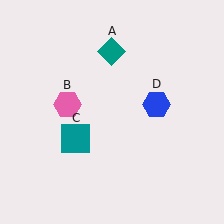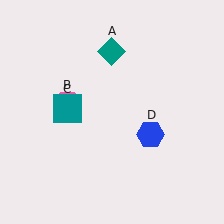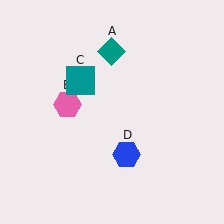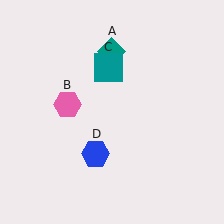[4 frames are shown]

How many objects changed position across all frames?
2 objects changed position: teal square (object C), blue hexagon (object D).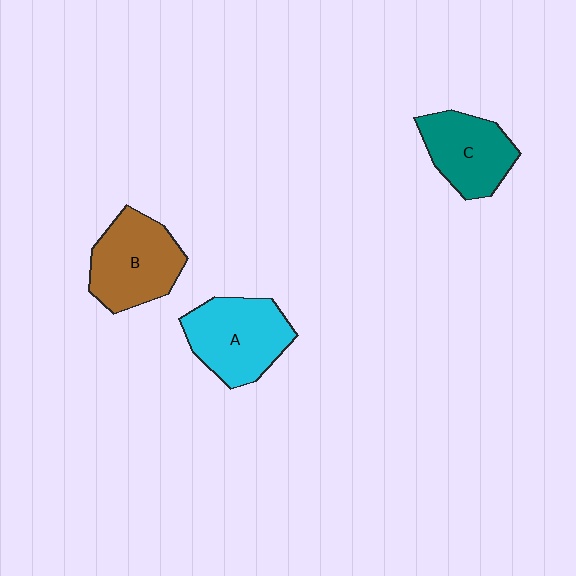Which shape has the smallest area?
Shape C (teal).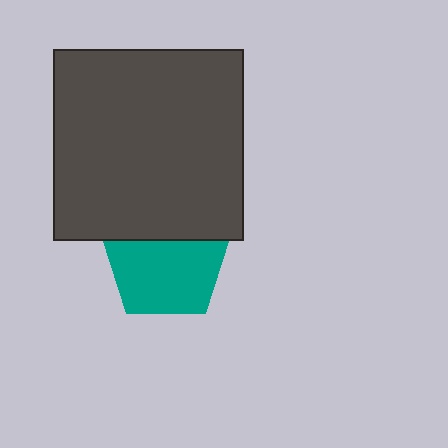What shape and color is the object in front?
The object in front is a dark gray square.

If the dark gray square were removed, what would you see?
You would see the complete teal pentagon.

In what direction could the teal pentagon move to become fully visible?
The teal pentagon could move down. That would shift it out from behind the dark gray square entirely.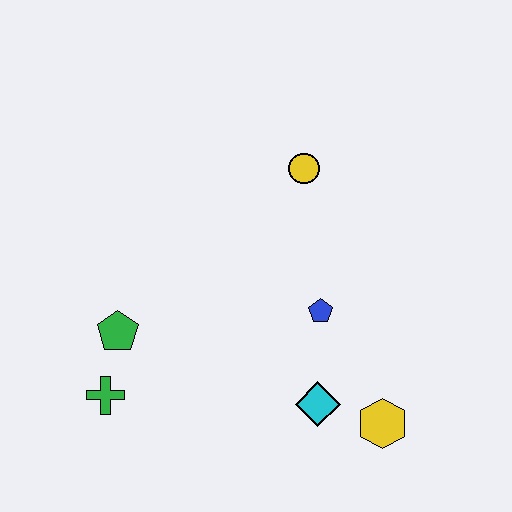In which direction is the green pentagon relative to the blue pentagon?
The green pentagon is to the left of the blue pentagon.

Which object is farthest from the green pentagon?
The yellow hexagon is farthest from the green pentagon.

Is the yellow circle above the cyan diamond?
Yes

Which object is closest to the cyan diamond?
The yellow hexagon is closest to the cyan diamond.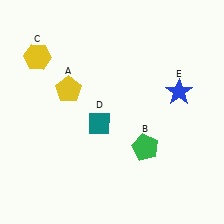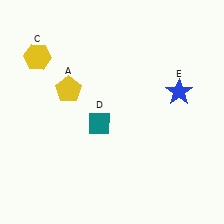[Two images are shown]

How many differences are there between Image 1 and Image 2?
There is 1 difference between the two images.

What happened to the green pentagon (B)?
The green pentagon (B) was removed in Image 2. It was in the bottom-right area of Image 1.